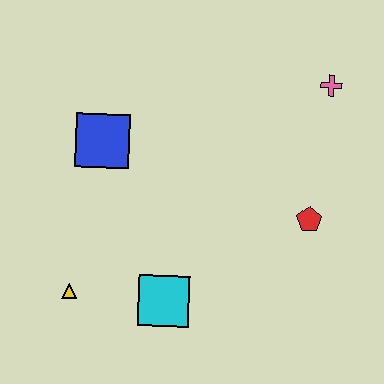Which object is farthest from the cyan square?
The pink cross is farthest from the cyan square.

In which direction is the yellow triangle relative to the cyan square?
The yellow triangle is to the left of the cyan square.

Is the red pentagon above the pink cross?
No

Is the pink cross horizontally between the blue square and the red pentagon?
No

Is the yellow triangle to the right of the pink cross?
No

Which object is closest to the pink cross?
The red pentagon is closest to the pink cross.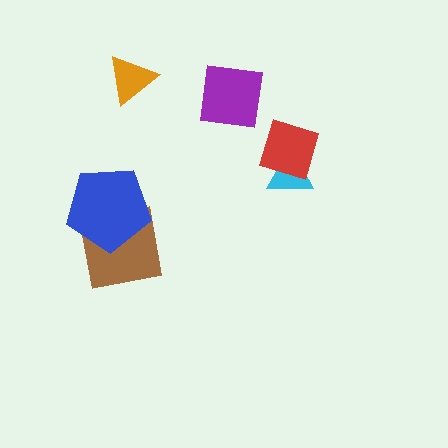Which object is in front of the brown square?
The blue pentagon is in front of the brown square.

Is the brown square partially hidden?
Yes, it is partially covered by another shape.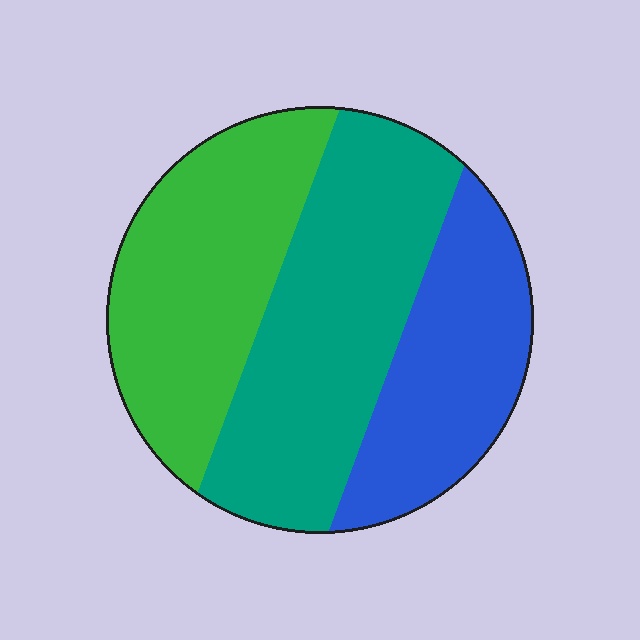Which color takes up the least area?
Blue, at roughly 25%.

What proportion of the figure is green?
Green takes up about one third (1/3) of the figure.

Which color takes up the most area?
Teal, at roughly 40%.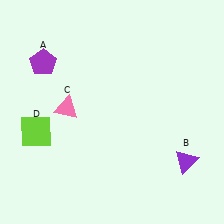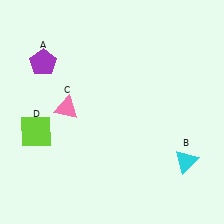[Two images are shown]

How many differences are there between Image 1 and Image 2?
There is 1 difference between the two images.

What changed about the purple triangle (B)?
In Image 1, B is purple. In Image 2, it changed to cyan.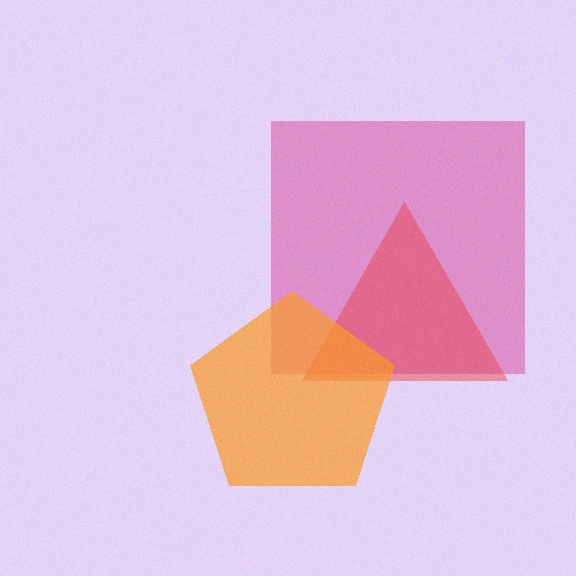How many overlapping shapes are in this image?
There are 3 overlapping shapes in the image.